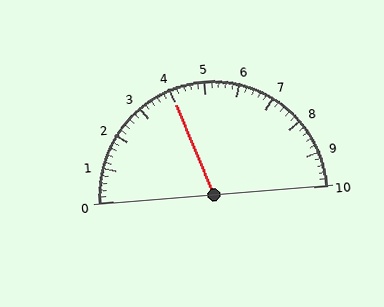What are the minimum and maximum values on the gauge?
The gauge ranges from 0 to 10.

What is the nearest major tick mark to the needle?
The nearest major tick mark is 4.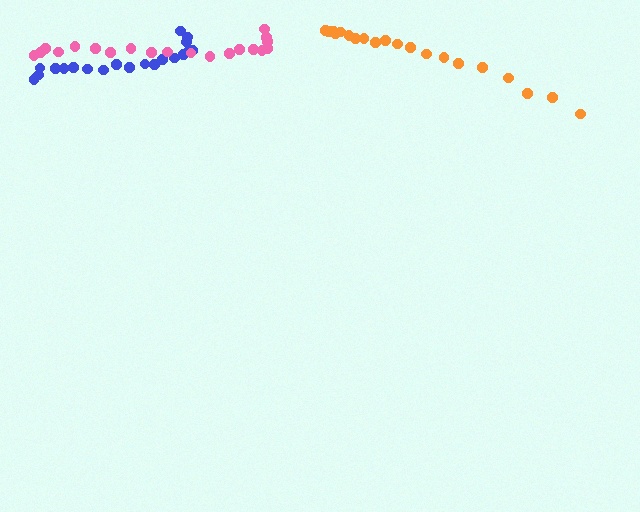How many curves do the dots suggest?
There are 3 distinct paths.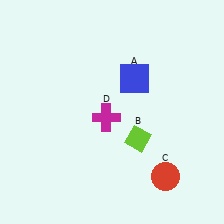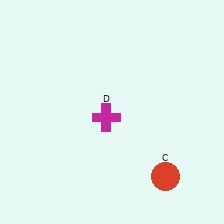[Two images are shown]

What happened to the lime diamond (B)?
The lime diamond (B) was removed in Image 2. It was in the bottom-right area of Image 1.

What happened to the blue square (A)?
The blue square (A) was removed in Image 2. It was in the top-right area of Image 1.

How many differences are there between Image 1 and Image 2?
There are 2 differences between the two images.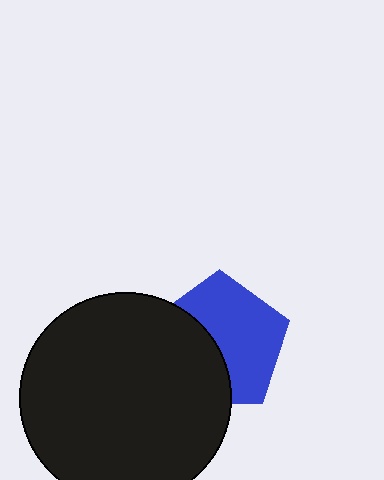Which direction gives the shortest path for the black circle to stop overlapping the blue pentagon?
Moving left gives the shortest separation.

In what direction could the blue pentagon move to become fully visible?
The blue pentagon could move right. That would shift it out from behind the black circle entirely.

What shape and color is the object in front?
The object in front is a black circle.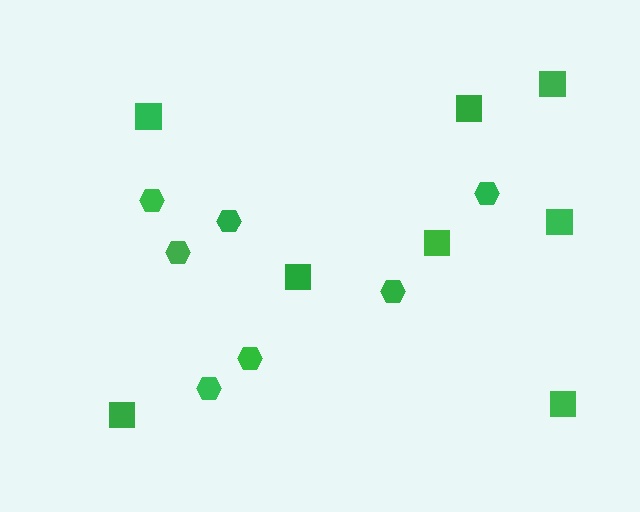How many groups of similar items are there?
There are 2 groups: one group of squares (8) and one group of hexagons (7).